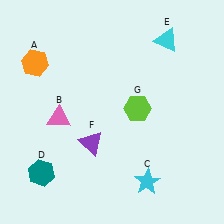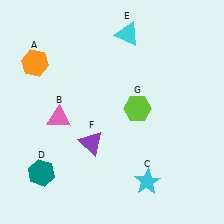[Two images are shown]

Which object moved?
The cyan triangle (E) moved left.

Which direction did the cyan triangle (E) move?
The cyan triangle (E) moved left.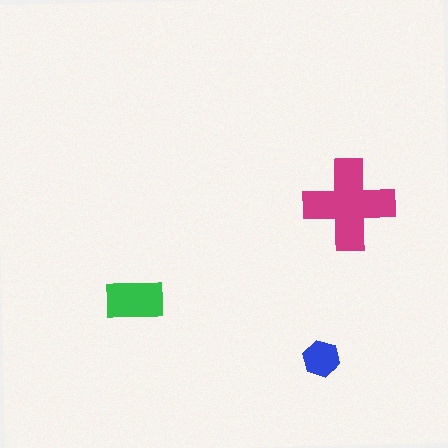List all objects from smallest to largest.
The blue hexagon, the green rectangle, the magenta cross.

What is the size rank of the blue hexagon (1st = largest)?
3rd.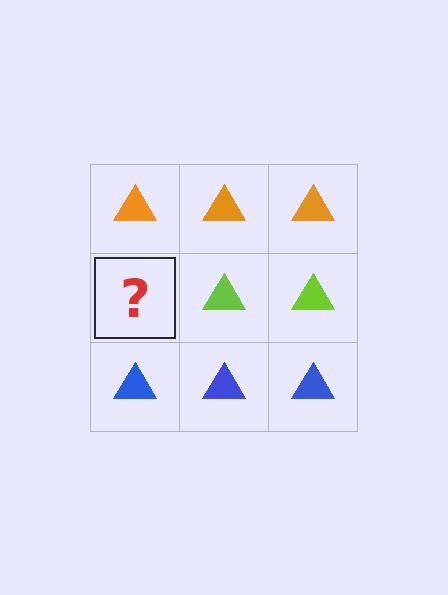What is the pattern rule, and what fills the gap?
The rule is that each row has a consistent color. The gap should be filled with a lime triangle.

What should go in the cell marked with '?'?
The missing cell should contain a lime triangle.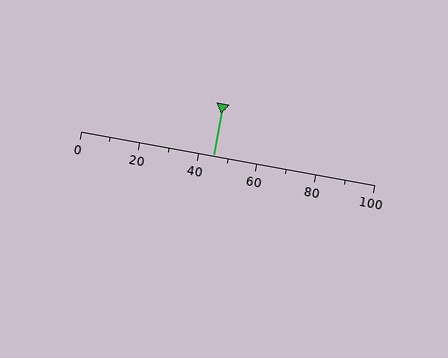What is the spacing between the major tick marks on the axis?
The major ticks are spaced 20 apart.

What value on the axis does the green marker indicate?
The marker indicates approximately 45.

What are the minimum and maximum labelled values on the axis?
The axis runs from 0 to 100.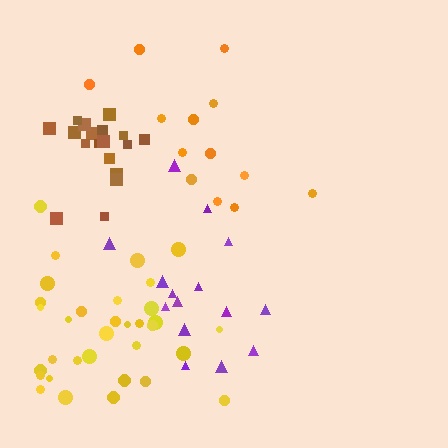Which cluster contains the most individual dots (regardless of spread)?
Yellow (33).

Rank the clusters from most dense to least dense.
brown, yellow, purple, orange.